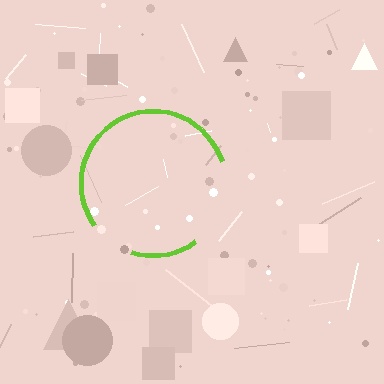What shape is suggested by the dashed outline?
The dashed outline suggests a circle.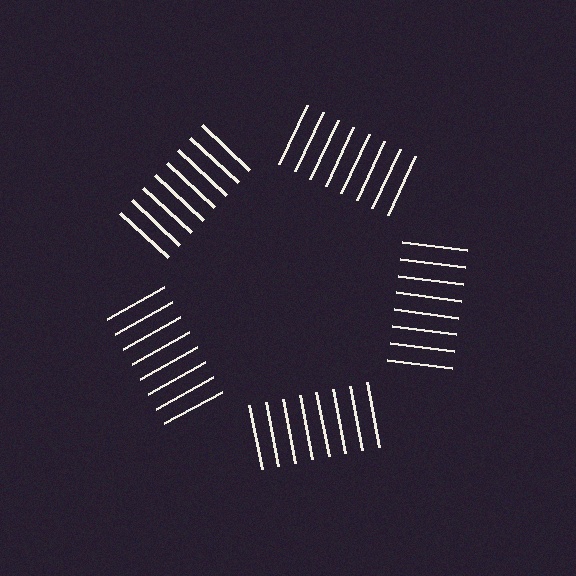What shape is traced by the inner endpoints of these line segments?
An illusory pentagon — the line segments terminate on its edges but no continuous stroke is drawn.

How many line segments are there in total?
40 — 8 along each of the 5 edges.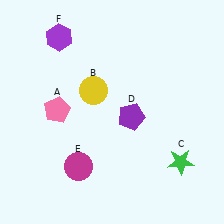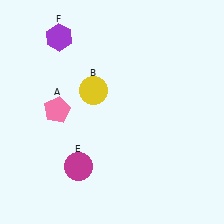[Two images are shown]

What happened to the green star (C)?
The green star (C) was removed in Image 2. It was in the bottom-right area of Image 1.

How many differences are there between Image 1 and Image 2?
There are 2 differences between the two images.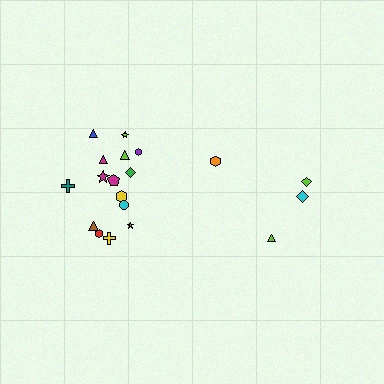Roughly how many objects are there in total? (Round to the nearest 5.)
Roughly 20 objects in total.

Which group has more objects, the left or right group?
The left group.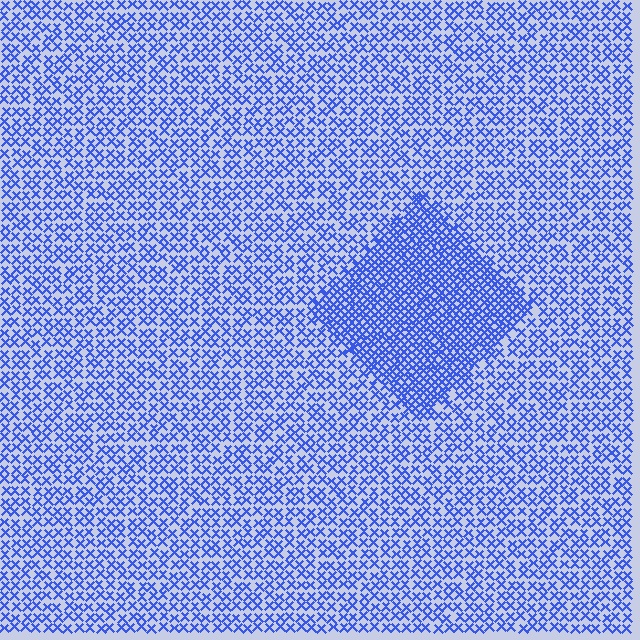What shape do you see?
I see a diamond.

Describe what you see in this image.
The image contains small blue elements arranged at two different densities. A diamond-shaped region is visible where the elements are more densely packed than the surrounding area.